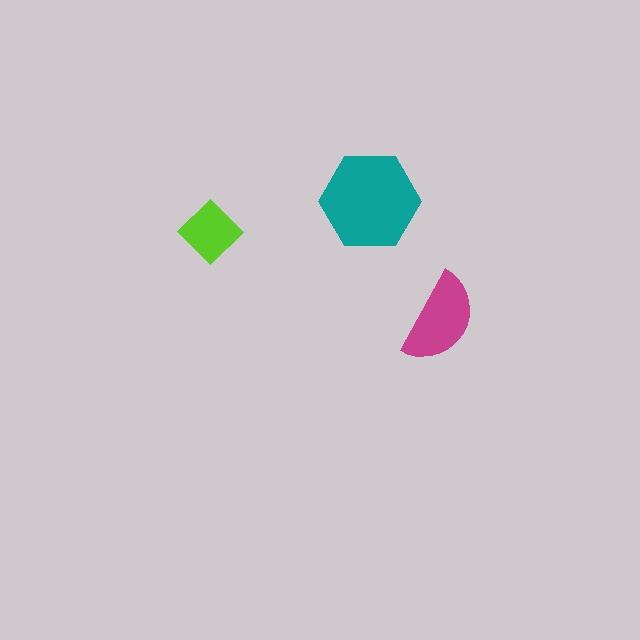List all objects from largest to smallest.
The teal hexagon, the magenta semicircle, the lime diamond.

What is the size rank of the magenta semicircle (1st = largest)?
2nd.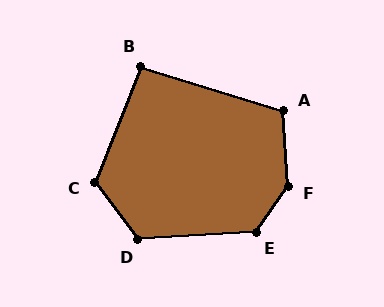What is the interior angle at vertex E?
Approximately 128 degrees (obtuse).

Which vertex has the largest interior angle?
F, at approximately 142 degrees.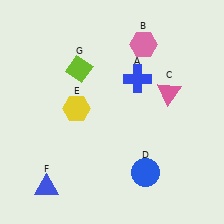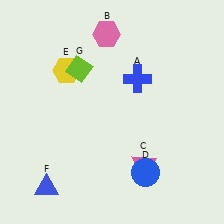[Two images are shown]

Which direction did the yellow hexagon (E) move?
The yellow hexagon (E) moved up.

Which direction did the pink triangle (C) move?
The pink triangle (C) moved down.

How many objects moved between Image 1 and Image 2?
3 objects moved between the two images.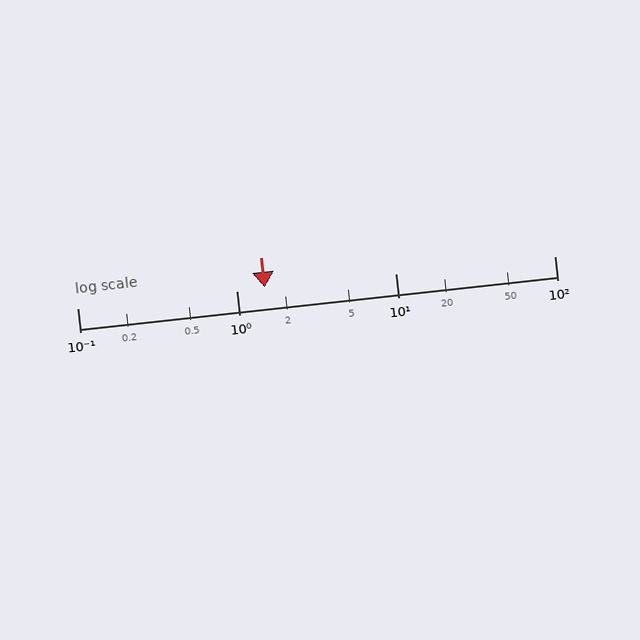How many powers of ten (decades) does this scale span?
The scale spans 3 decades, from 0.1 to 100.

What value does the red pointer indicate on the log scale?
The pointer indicates approximately 1.5.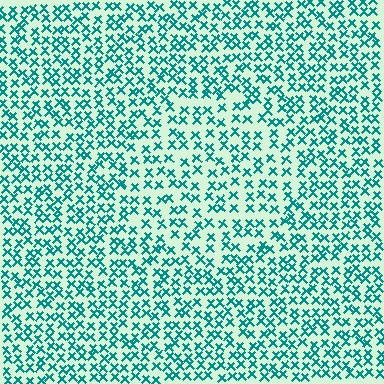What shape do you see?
I see a circle.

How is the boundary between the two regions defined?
The boundary is defined by a change in element density (approximately 1.4x ratio). All elements are the same color, size, and shape.